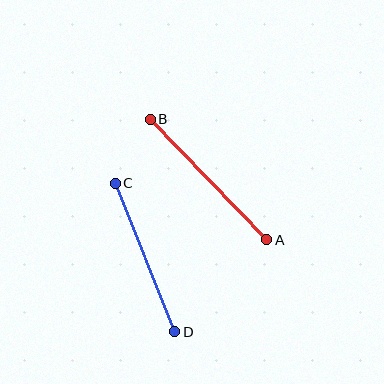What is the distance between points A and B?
The distance is approximately 168 pixels.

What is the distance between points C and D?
The distance is approximately 160 pixels.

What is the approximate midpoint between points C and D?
The midpoint is at approximately (145, 257) pixels.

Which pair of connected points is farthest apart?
Points A and B are farthest apart.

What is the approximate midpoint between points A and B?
The midpoint is at approximately (208, 180) pixels.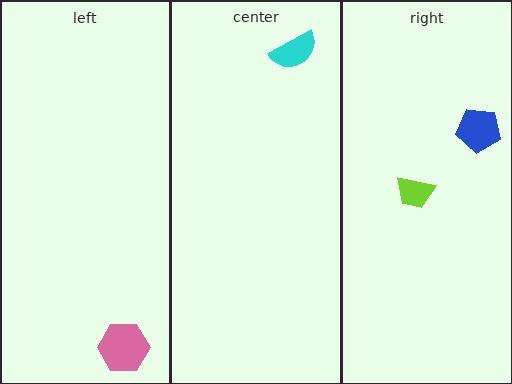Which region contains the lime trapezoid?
The right region.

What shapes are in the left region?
The pink hexagon.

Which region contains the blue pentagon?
The right region.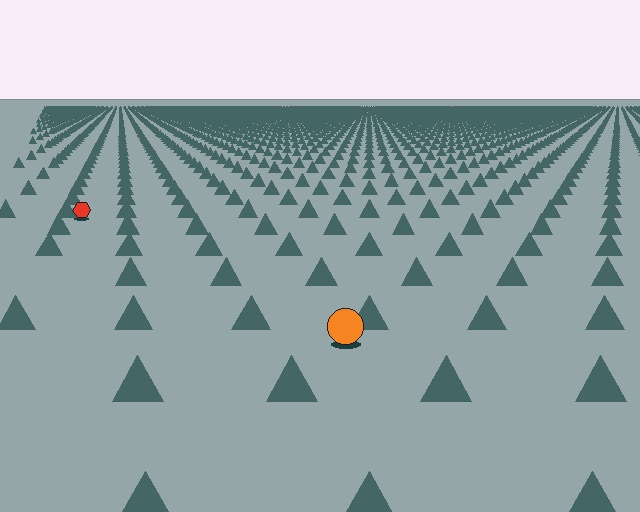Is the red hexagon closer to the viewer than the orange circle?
No. The orange circle is closer — you can tell from the texture gradient: the ground texture is coarser near it.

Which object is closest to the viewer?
The orange circle is closest. The texture marks near it are larger and more spread out.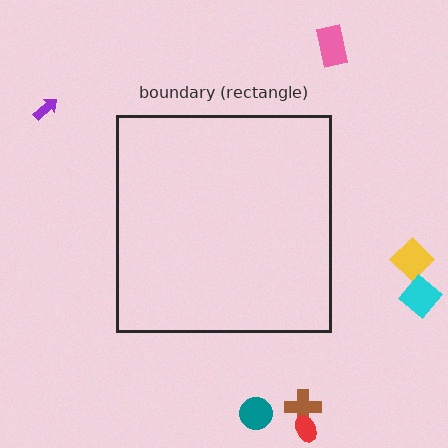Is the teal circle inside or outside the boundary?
Outside.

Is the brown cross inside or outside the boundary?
Outside.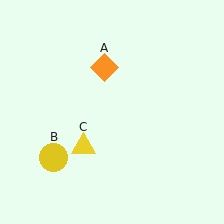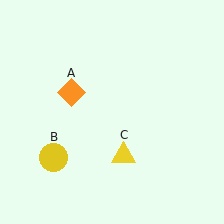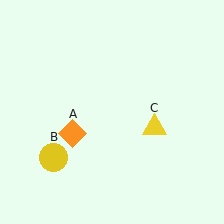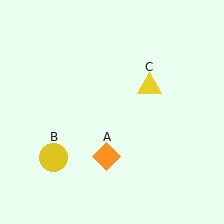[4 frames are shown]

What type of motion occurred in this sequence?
The orange diamond (object A), yellow triangle (object C) rotated counterclockwise around the center of the scene.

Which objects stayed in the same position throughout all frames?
Yellow circle (object B) remained stationary.